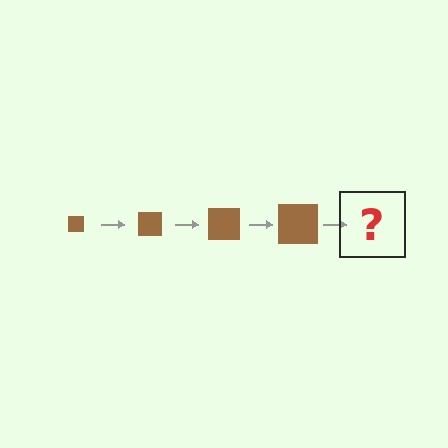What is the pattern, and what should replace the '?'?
The pattern is that the square gets progressively larger each step. The '?' should be a brown square, larger than the previous one.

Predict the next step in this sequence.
The next step is a brown square, larger than the previous one.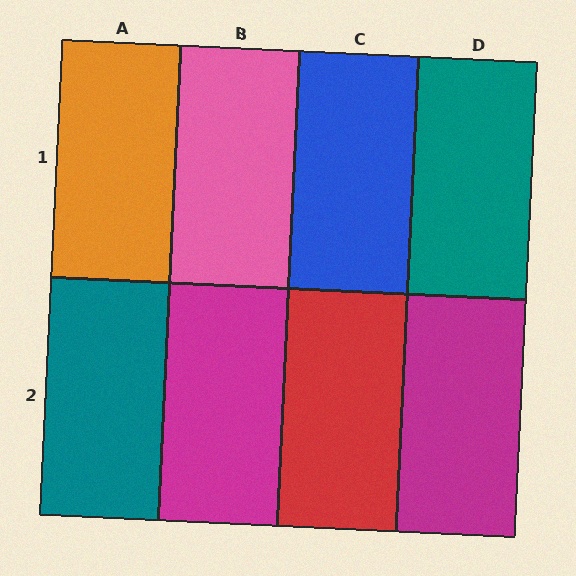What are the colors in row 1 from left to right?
Orange, pink, blue, teal.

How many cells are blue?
1 cell is blue.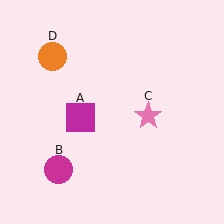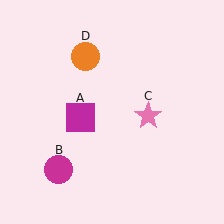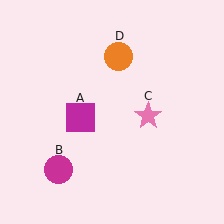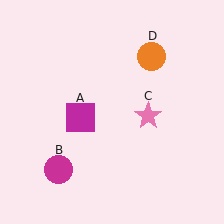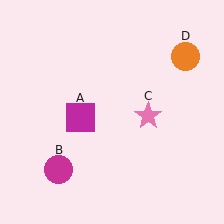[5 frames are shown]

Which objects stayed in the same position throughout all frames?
Magenta square (object A) and magenta circle (object B) and pink star (object C) remained stationary.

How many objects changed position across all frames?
1 object changed position: orange circle (object D).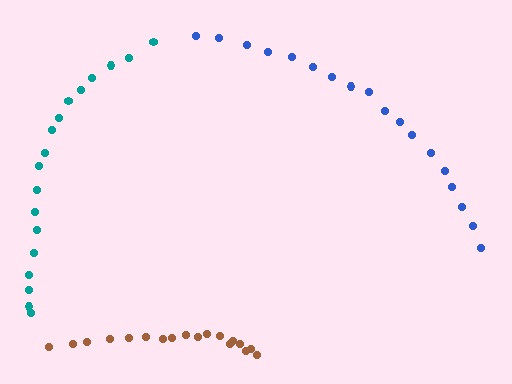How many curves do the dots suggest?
There are 3 distinct paths.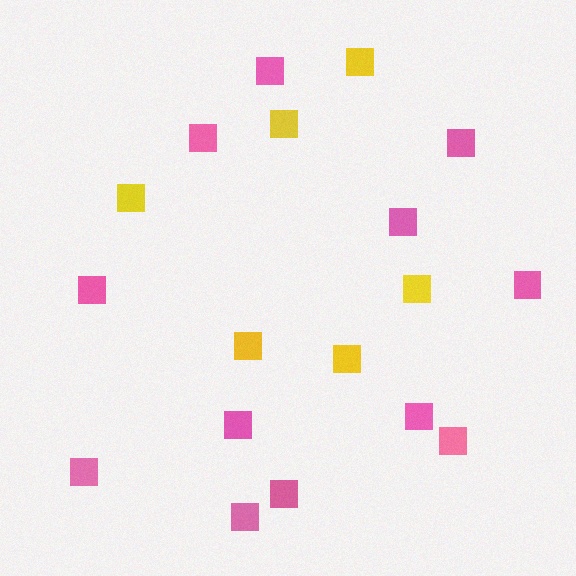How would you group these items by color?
There are 2 groups: one group of pink squares (12) and one group of yellow squares (6).